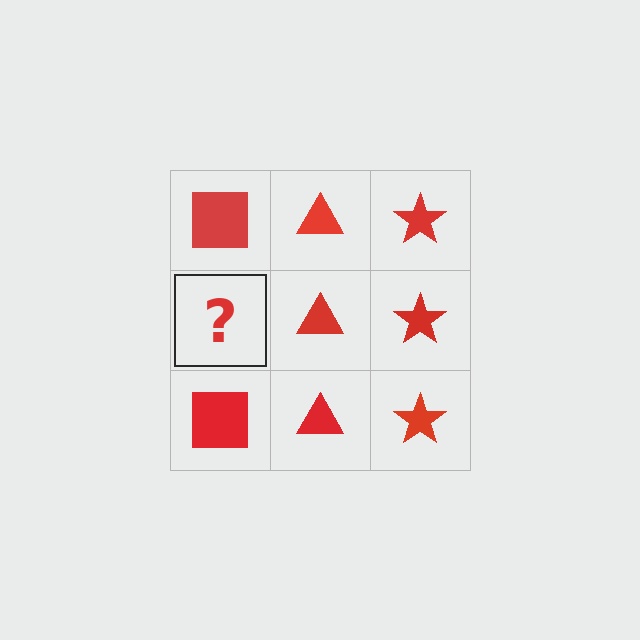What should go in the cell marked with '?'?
The missing cell should contain a red square.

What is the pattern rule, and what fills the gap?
The rule is that each column has a consistent shape. The gap should be filled with a red square.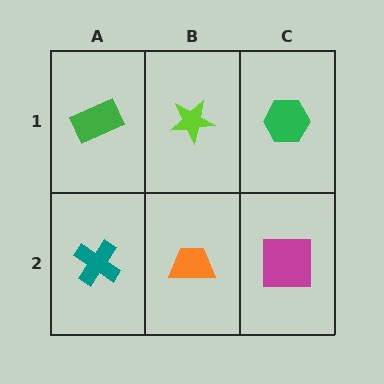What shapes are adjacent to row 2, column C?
A green hexagon (row 1, column C), an orange trapezoid (row 2, column B).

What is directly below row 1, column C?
A magenta square.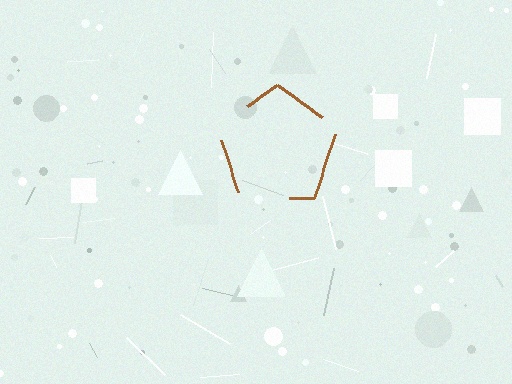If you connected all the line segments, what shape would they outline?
They would outline a pentagon.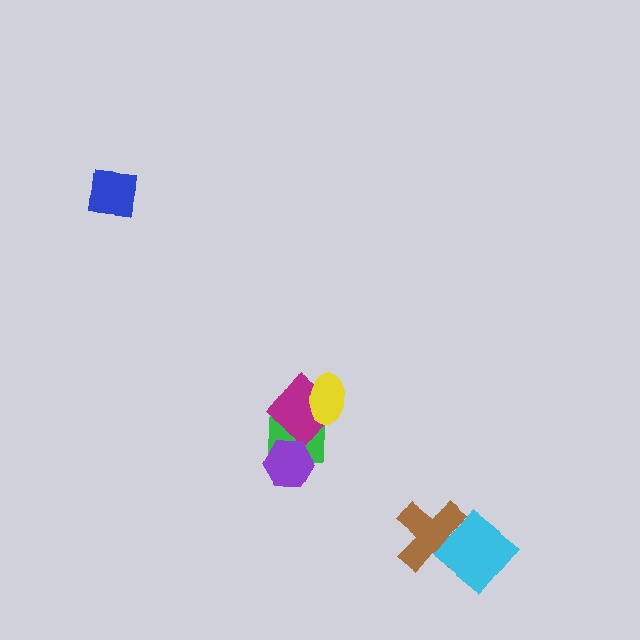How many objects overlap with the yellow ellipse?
2 objects overlap with the yellow ellipse.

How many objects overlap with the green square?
3 objects overlap with the green square.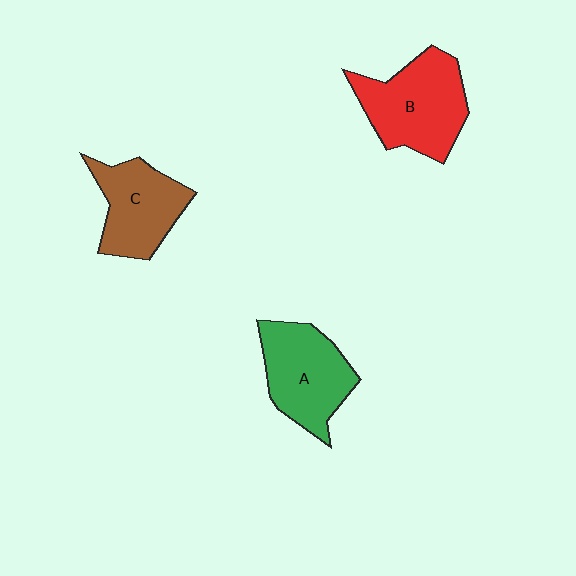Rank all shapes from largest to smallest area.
From largest to smallest: B (red), A (green), C (brown).